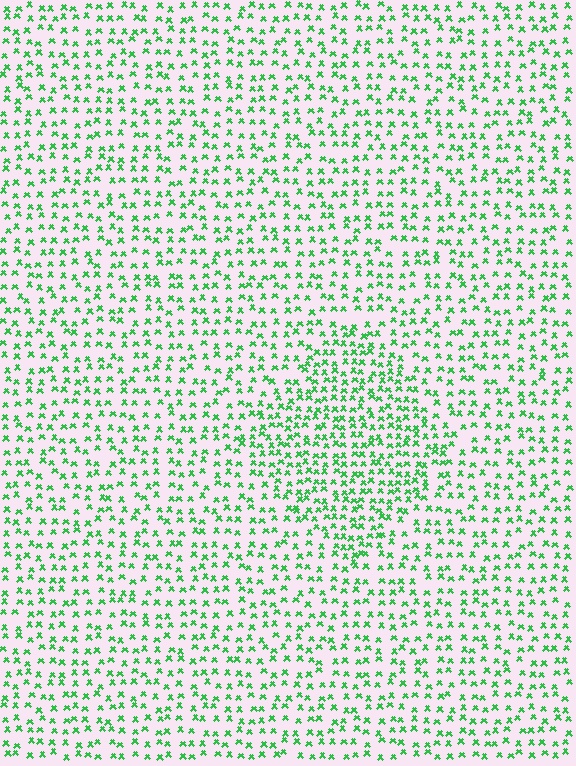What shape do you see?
I see a diamond.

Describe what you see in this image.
The image contains small green elements arranged at two different densities. A diamond-shaped region is visible where the elements are more densely packed than the surrounding area.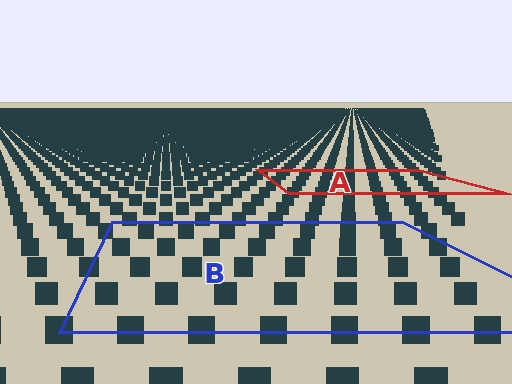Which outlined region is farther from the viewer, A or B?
Region A is farther from the viewer — the texture elements inside it appear smaller and more densely packed.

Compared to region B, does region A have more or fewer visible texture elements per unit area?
Region A has more texture elements per unit area — they are packed more densely because it is farther away.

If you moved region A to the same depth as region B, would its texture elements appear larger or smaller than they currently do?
They would appear larger. At a closer depth, the same texture elements are projected at a bigger on-screen size.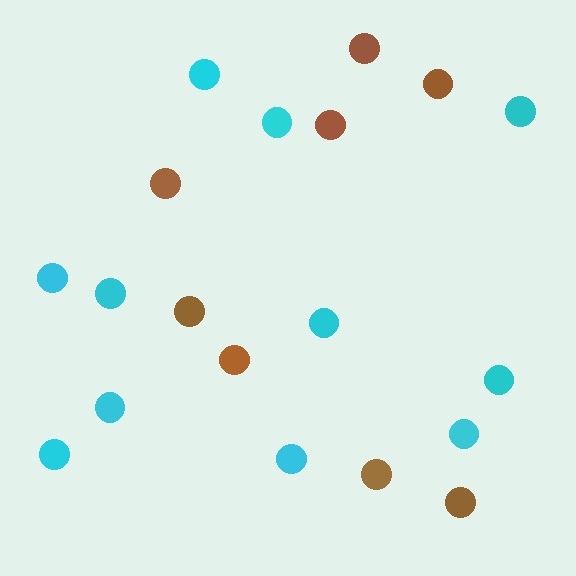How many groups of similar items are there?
There are 2 groups: one group of brown circles (8) and one group of cyan circles (11).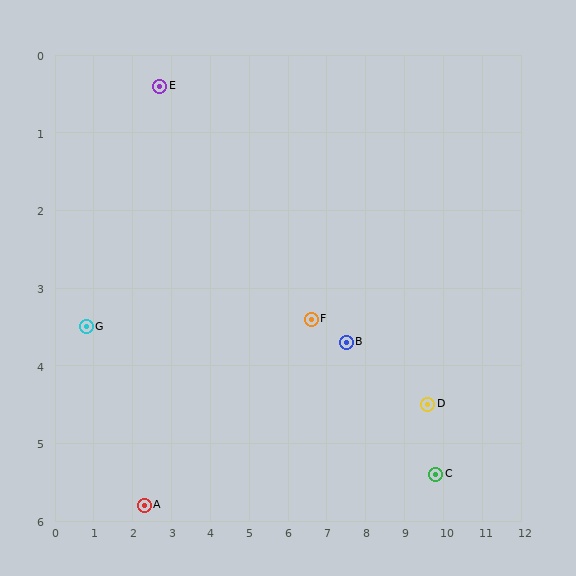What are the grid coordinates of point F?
Point F is at approximately (6.6, 3.4).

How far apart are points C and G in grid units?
Points C and G are about 9.2 grid units apart.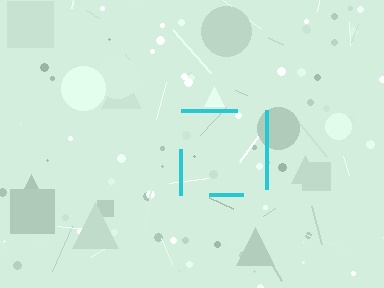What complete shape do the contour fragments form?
The contour fragments form a square.